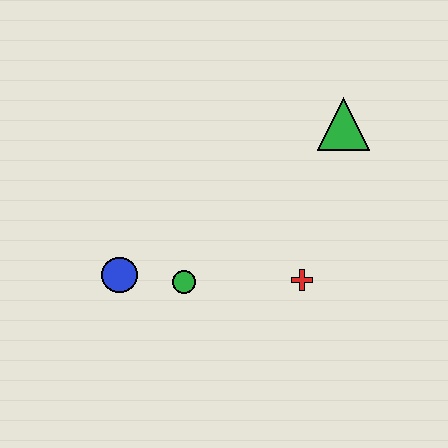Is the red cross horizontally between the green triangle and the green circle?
Yes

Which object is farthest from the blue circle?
The green triangle is farthest from the blue circle.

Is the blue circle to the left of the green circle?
Yes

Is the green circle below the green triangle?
Yes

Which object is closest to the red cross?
The green circle is closest to the red cross.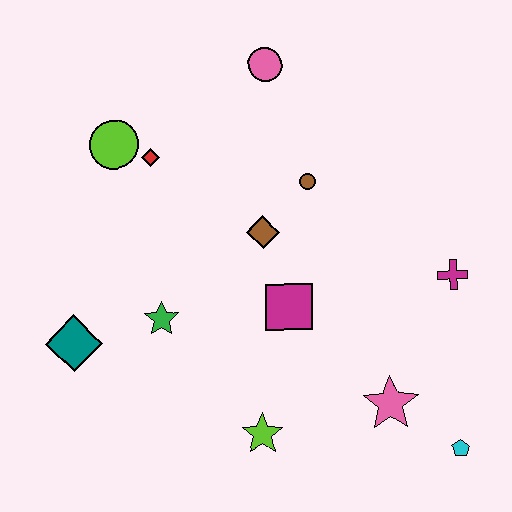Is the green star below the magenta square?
Yes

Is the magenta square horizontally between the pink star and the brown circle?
No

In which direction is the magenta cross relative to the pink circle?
The magenta cross is below the pink circle.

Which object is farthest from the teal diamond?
The cyan pentagon is farthest from the teal diamond.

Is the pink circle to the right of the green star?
Yes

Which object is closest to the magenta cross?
The pink star is closest to the magenta cross.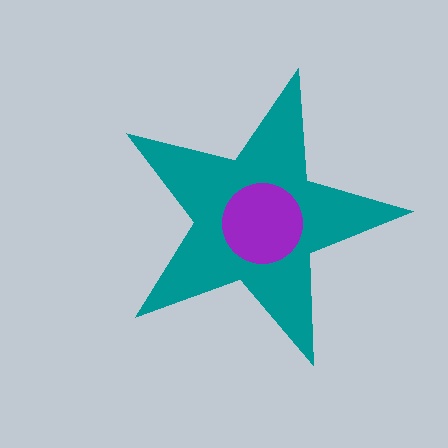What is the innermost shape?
The purple circle.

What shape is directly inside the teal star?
The purple circle.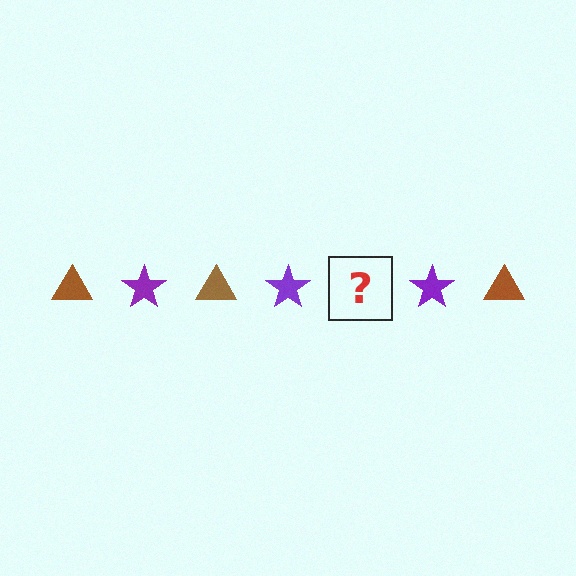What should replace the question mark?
The question mark should be replaced with a brown triangle.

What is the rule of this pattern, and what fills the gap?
The rule is that the pattern alternates between brown triangle and purple star. The gap should be filled with a brown triangle.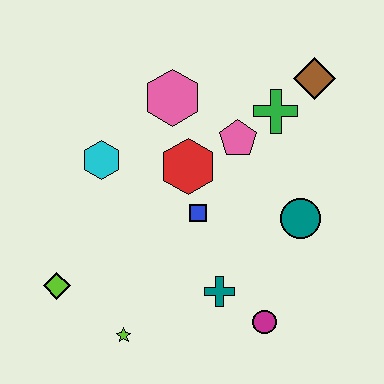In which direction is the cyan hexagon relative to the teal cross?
The cyan hexagon is above the teal cross.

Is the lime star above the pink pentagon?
No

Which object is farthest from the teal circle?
The lime diamond is farthest from the teal circle.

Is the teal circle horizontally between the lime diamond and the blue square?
No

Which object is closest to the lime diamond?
The lime star is closest to the lime diamond.